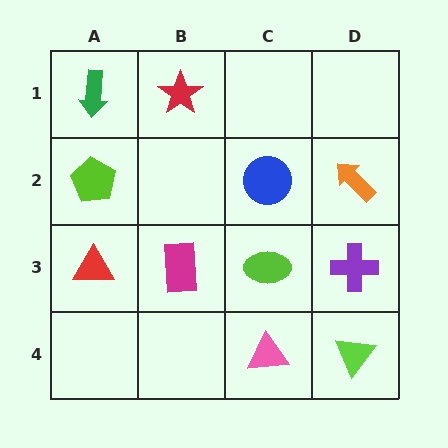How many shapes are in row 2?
3 shapes.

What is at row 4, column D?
A lime triangle.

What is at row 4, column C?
A pink triangle.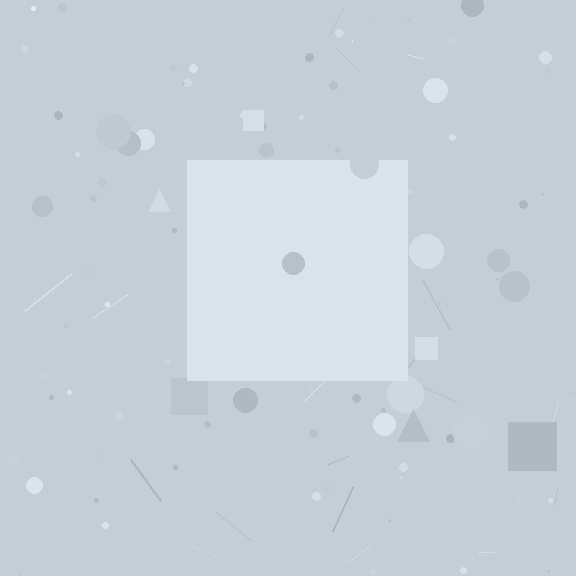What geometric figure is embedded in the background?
A square is embedded in the background.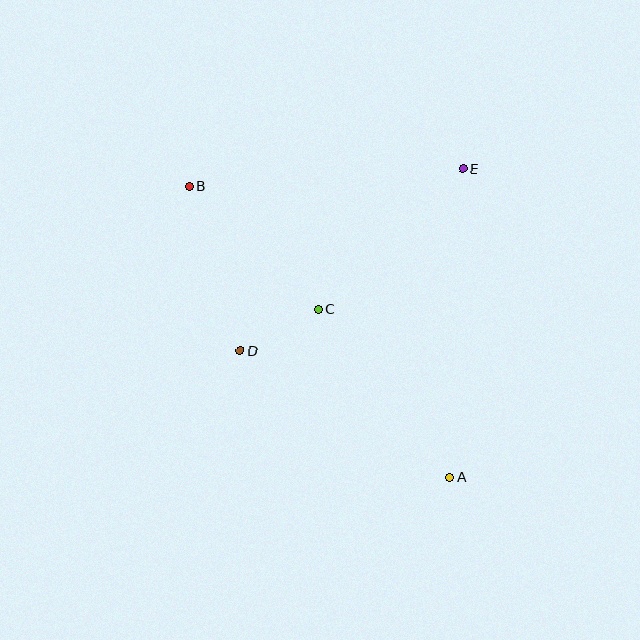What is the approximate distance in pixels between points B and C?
The distance between B and C is approximately 178 pixels.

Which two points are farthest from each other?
Points A and B are farthest from each other.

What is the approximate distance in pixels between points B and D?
The distance between B and D is approximately 172 pixels.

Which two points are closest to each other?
Points C and D are closest to each other.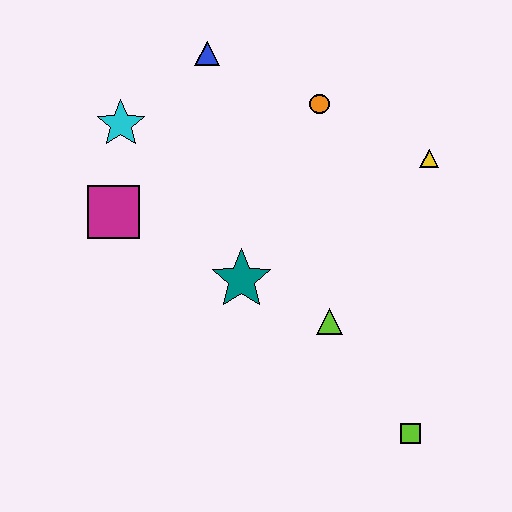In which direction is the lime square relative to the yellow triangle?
The lime square is below the yellow triangle.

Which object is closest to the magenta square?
The cyan star is closest to the magenta square.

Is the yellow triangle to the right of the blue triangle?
Yes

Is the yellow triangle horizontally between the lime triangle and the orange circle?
No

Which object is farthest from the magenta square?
The lime square is farthest from the magenta square.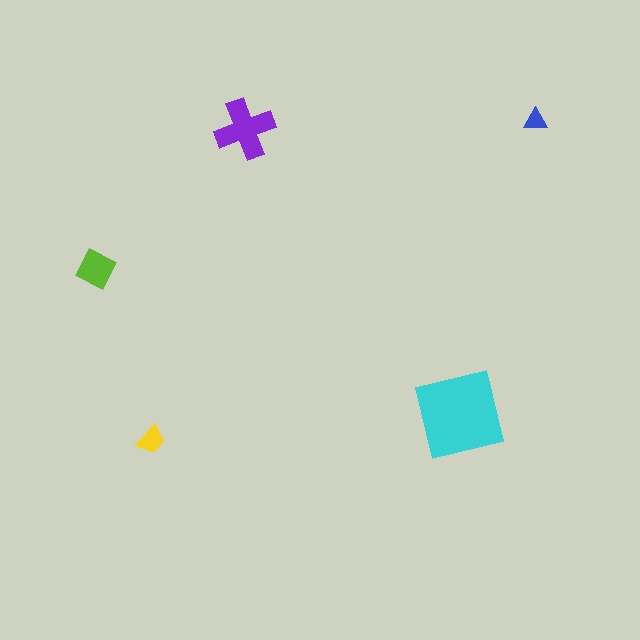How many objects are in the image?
There are 5 objects in the image.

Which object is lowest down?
The yellow trapezoid is bottommost.